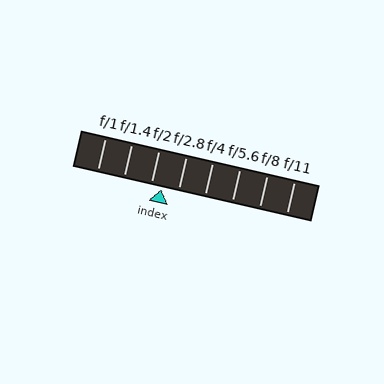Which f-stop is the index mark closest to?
The index mark is closest to f/2.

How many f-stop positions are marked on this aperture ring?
There are 8 f-stop positions marked.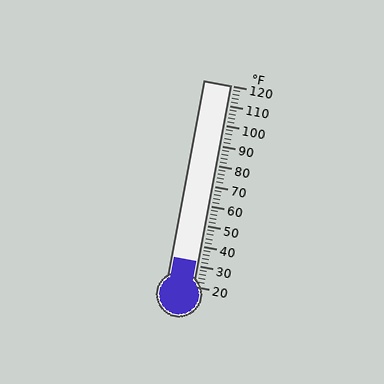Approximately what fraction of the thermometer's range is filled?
The thermometer is filled to approximately 10% of its range.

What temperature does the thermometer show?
The thermometer shows approximately 32°F.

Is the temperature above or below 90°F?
The temperature is below 90°F.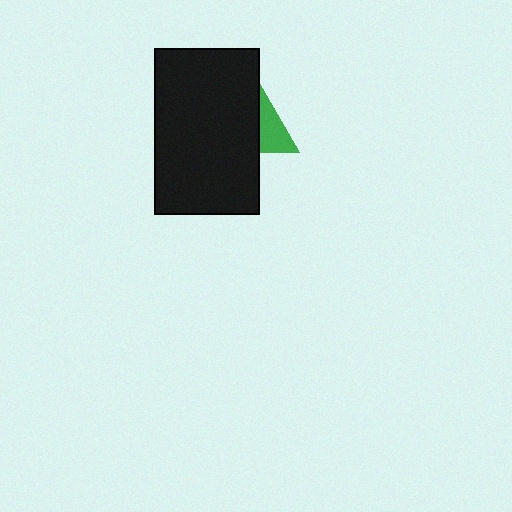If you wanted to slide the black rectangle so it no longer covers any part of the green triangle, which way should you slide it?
Slide it left — that is the most direct way to separate the two shapes.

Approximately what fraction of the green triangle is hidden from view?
Roughly 58% of the green triangle is hidden behind the black rectangle.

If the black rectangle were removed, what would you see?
You would see the complete green triangle.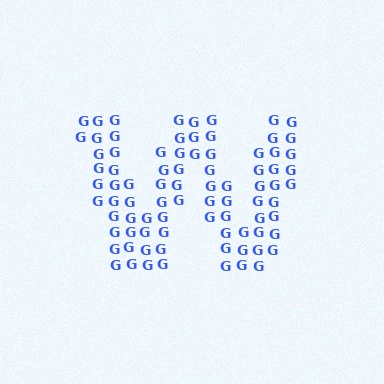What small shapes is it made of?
It is made of small letter G's.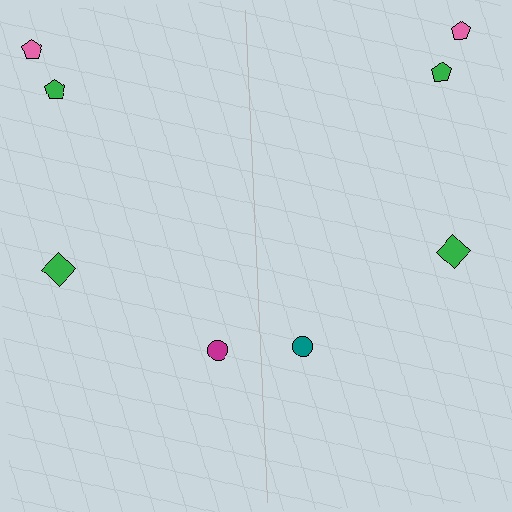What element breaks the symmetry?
The teal circle on the right side breaks the symmetry — its mirror counterpart is magenta.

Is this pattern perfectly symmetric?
No, the pattern is not perfectly symmetric. The teal circle on the right side breaks the symmetry — its mirror counterpart is magenta.